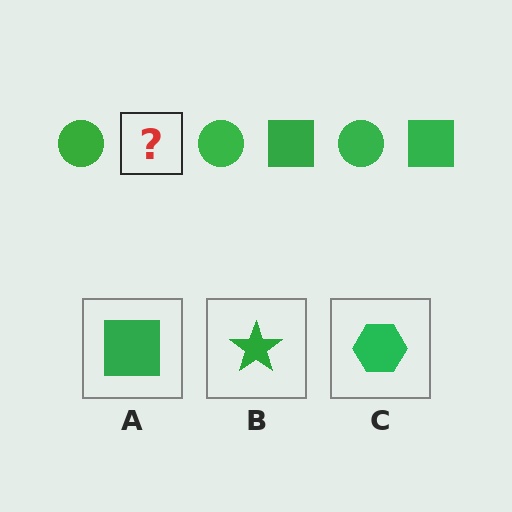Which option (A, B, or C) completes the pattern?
A.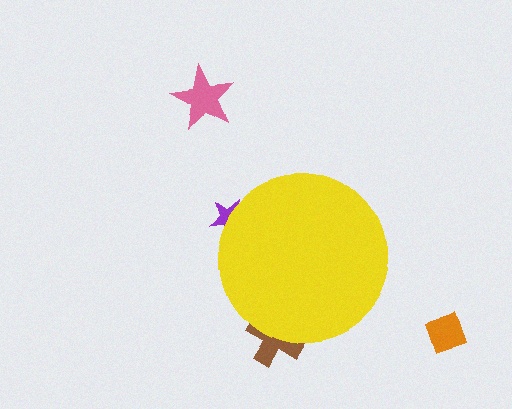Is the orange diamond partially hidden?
No, the orange diamond is fully visible.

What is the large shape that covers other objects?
A yellow circle.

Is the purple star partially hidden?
Yes, the purple star is partially hidden behind the yellow circle.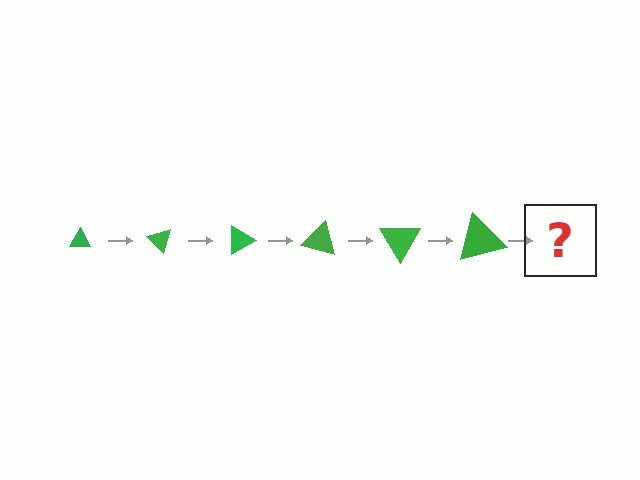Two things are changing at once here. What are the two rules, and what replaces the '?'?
The two rules are that the triangle grows larger each step and it rotates 45 degrees each step. The '?' should be a triangle, larger than the previous one and rotated 270 degrees from the start.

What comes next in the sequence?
The next element should be a triangle, larger than the previous one and rotated 270 degrees from the start.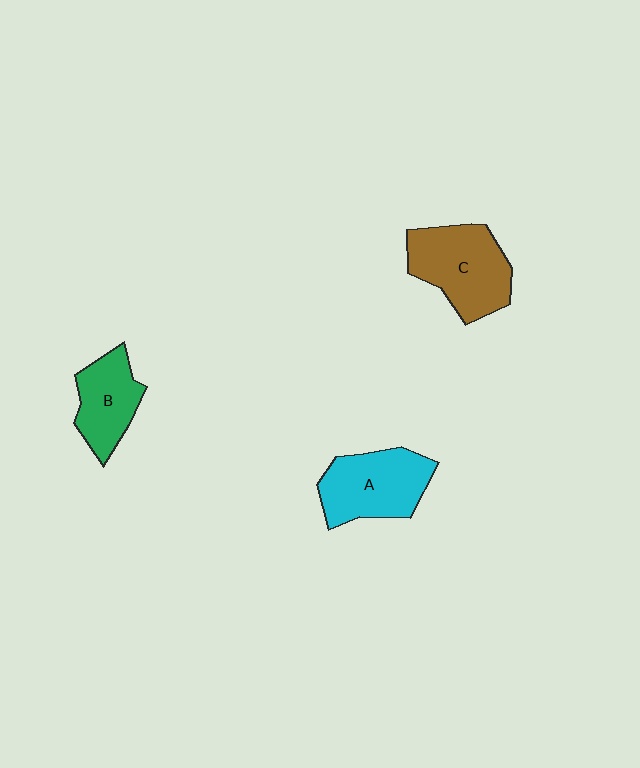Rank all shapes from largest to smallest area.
From largest to smallest: C (brown), A (cyan), B (green).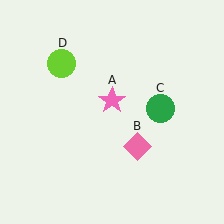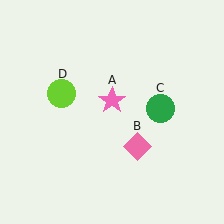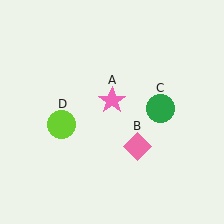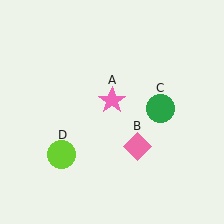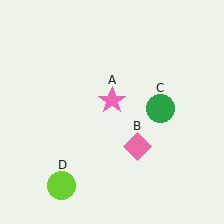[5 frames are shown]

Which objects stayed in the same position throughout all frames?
Pink star (object A) and pink diamond (object B) and green circle (object C) remained stationary.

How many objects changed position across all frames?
1 object changed position: lime circle (object D).